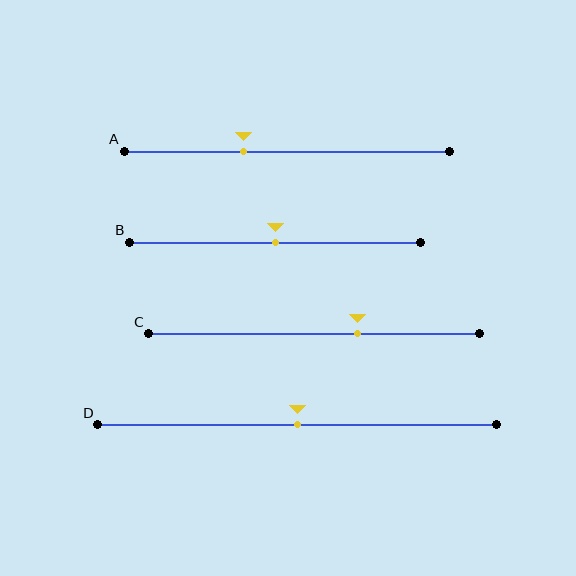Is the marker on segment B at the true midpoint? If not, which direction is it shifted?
Yes, the marker on segment B is at the true midpoint.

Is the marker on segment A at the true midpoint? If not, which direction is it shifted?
No, the marker on segment A is shifted to the left by about 13% of the segment length.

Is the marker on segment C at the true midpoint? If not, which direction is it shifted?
No, the marker on segment C is shifted to the right by about 13% of the segment length.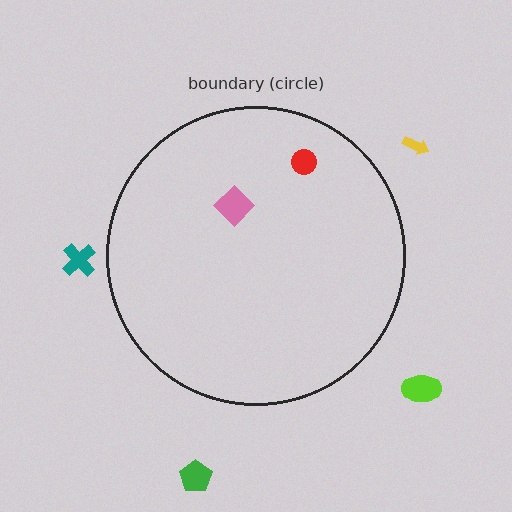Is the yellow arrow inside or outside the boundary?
Outside.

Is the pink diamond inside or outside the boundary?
Inside.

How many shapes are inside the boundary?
2 inside, 4 outside.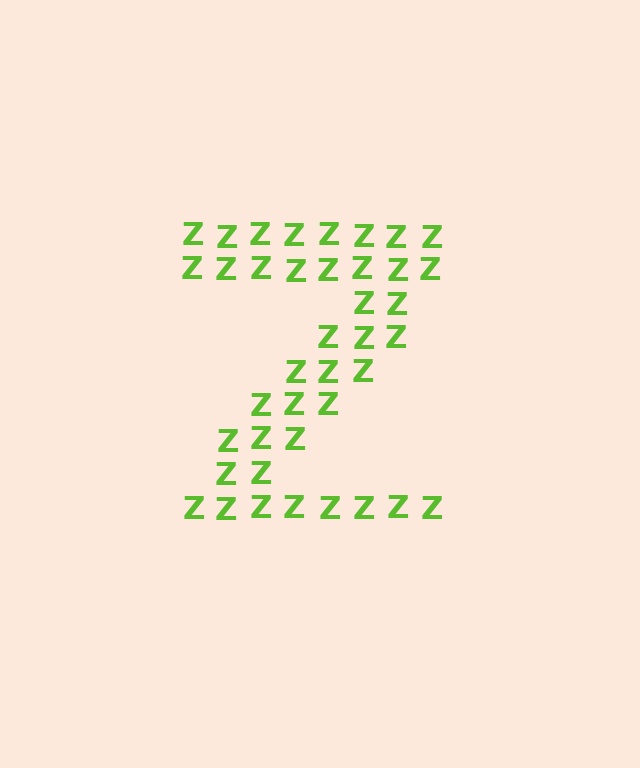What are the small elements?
The small elements are letter Z's.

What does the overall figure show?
The overall figure shows the letter Z.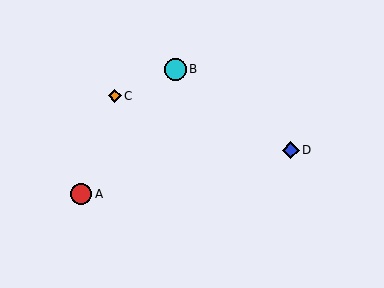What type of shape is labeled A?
Shape A is a red circle.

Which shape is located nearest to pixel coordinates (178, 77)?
The cyan circle (labeled B) at (175, 69) is nearest to that location.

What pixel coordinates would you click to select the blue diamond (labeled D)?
Click at (291, 150) to select the blue diamond D.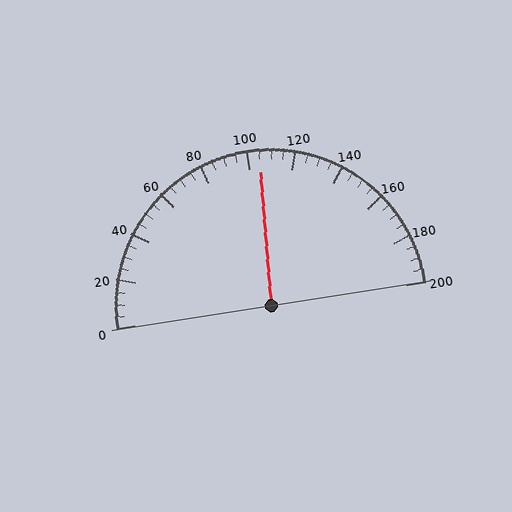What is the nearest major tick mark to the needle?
The nearest major tick mark is 100.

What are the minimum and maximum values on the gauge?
The gauge ranges from 0 to 200.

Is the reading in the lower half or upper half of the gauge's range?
The reading is in the upper half of the range (0 to 200).